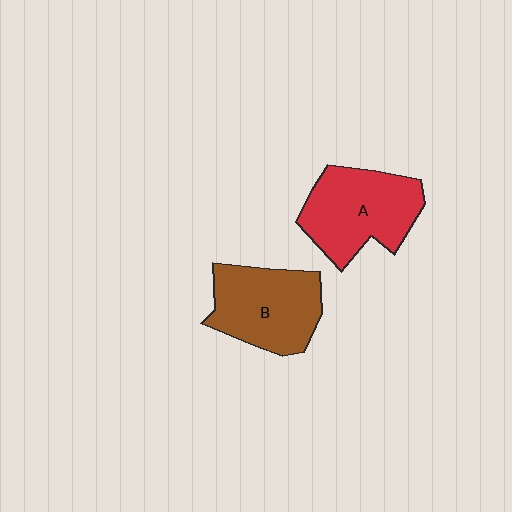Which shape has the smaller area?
Shape B (brown).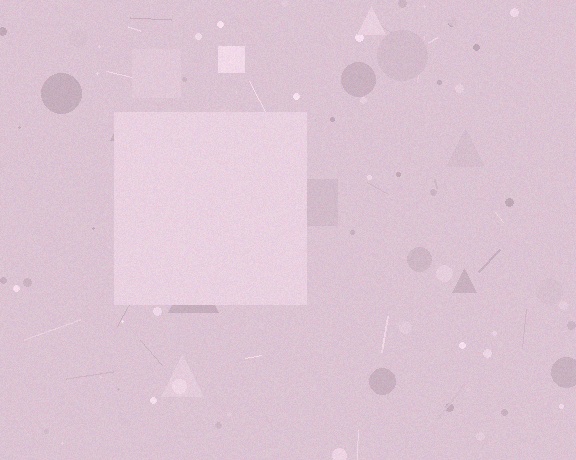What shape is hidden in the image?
A square is hidden in the image.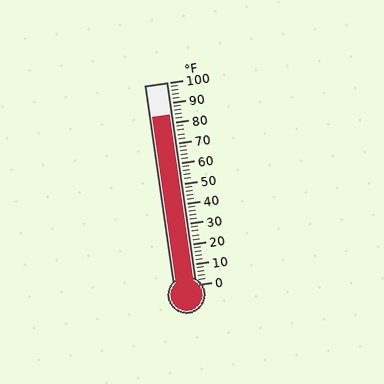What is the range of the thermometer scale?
The thermometer scale ranges from 0°F to 100°F.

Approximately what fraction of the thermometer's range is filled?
The thermometer is filled to approximately 85% of its range.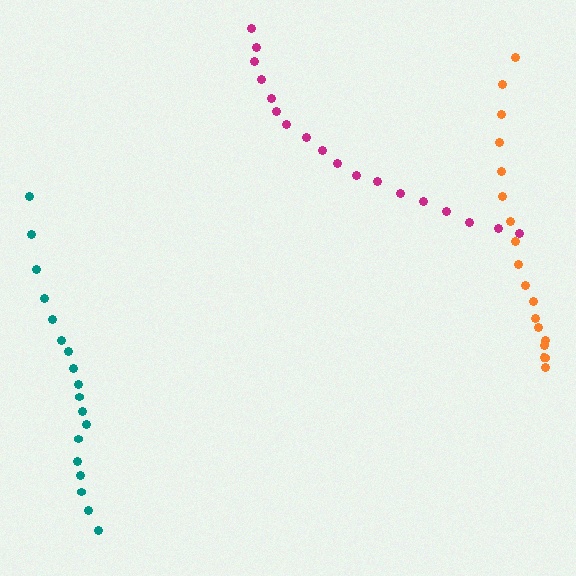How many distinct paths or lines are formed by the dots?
There are 3 distinct paths.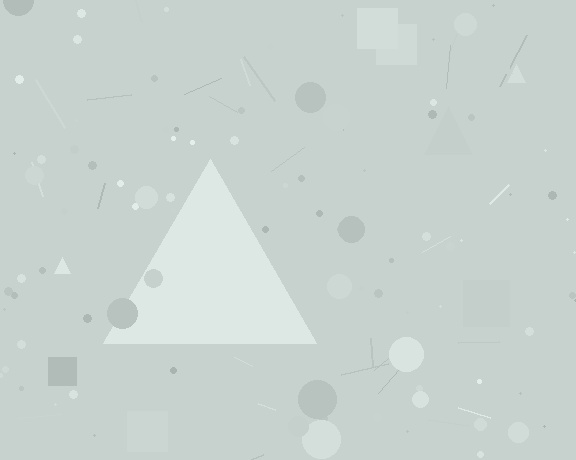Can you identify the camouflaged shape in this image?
The camouflaged shape is a triangle.